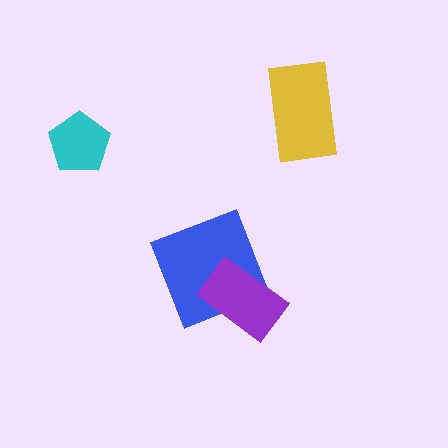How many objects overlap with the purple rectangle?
1 object overlaps with the purple rectangle.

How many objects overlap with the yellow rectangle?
0 objects overlap with the yellow rectangle.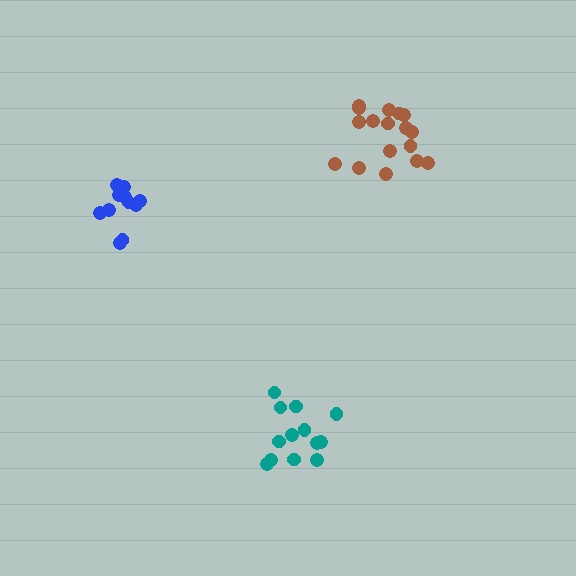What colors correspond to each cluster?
The clusters are colored: blue, teal, brown.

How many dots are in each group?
Group 1: 11 dots, Group 2: 13 dots, Group 3: 17 dots (41 total).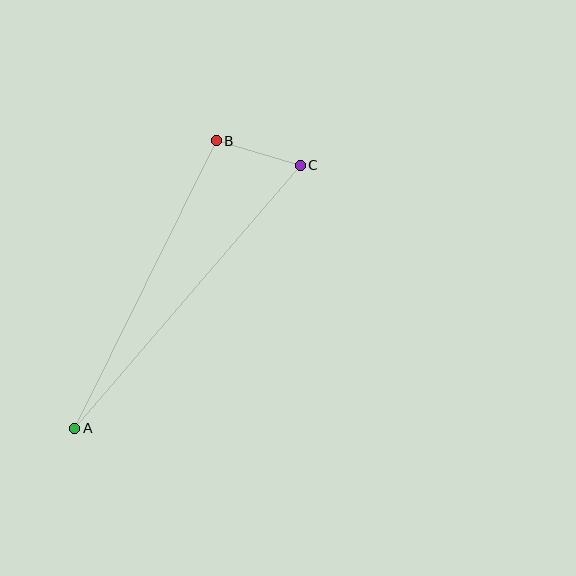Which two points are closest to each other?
Points B and C are closest to each other.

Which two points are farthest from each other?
Points A and C are farthest from each other.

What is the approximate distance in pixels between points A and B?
The distance between A and B is approximately 320 pixels.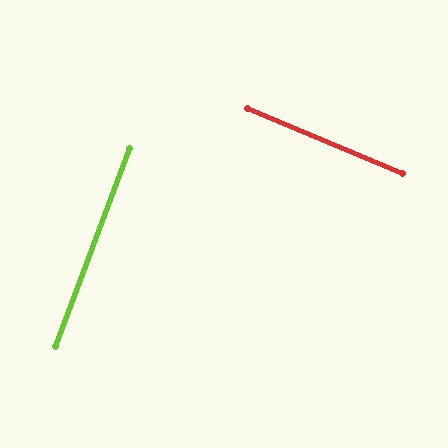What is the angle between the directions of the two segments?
Approximately 88 degrees.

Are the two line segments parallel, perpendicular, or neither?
Perpendicular — they meet at approximately 88°.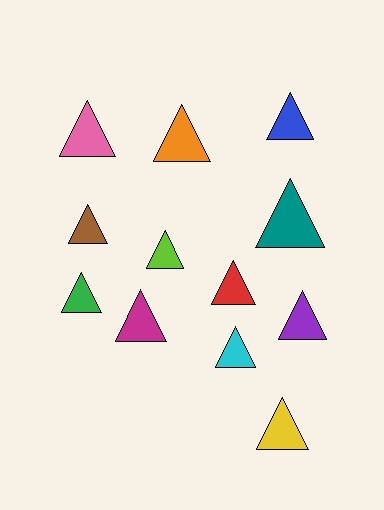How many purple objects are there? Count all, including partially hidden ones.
There is 1 purple object.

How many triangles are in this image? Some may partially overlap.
There are 12 triangles.